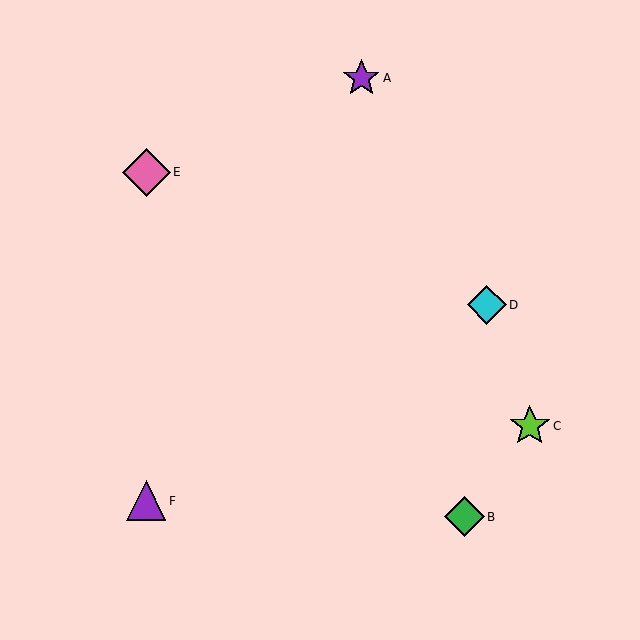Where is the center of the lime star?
The center of the lime star is at (530, 426).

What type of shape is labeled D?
Shape D is a cyan diamond.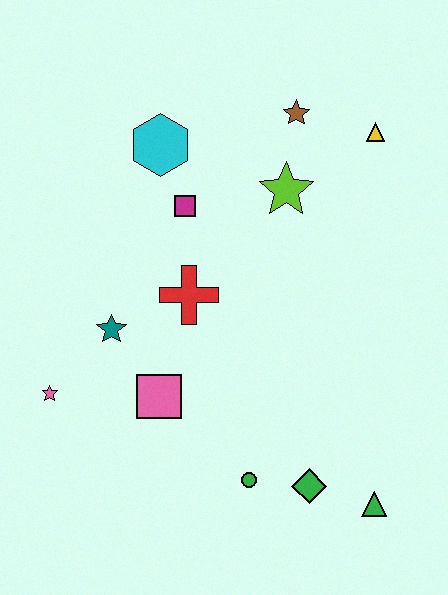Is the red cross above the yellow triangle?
No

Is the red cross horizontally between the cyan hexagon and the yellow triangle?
Yes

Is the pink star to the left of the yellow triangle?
Yes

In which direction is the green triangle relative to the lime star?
The green triangle is below the lime star.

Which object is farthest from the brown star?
The green triangle is farthest from the brown star.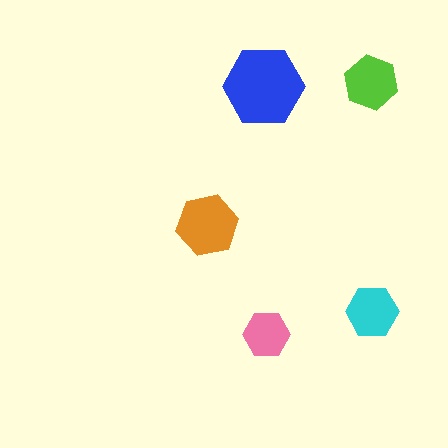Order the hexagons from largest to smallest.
the blue one, the orange one, the lime one, the cyan one, the pink one.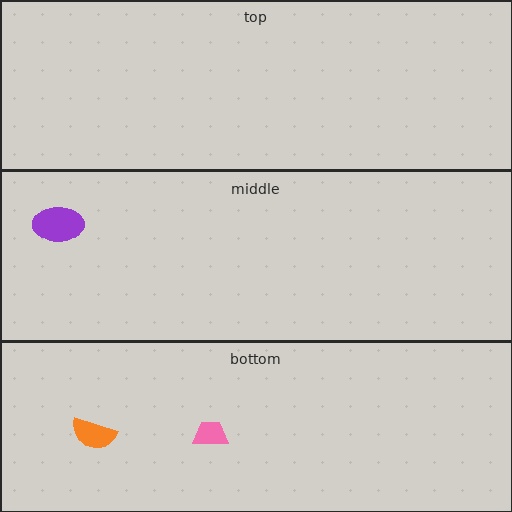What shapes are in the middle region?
The purple ellipse.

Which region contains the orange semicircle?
The bottom region.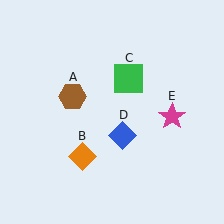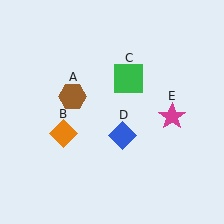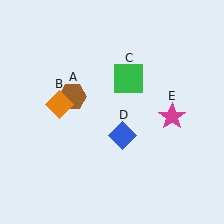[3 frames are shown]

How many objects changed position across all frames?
1 object changed position: orange diamond (object B).